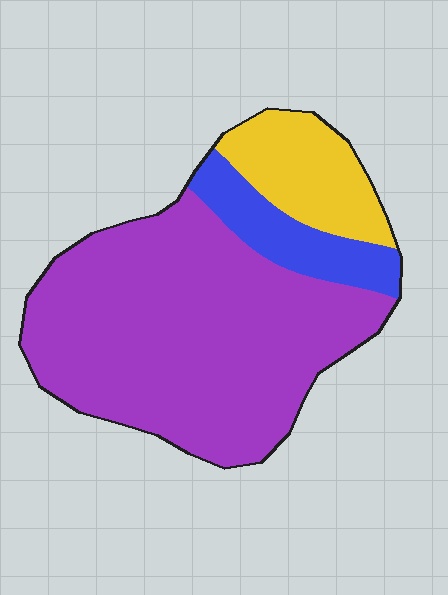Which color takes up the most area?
Purple, at roughly 70%.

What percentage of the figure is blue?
Blue covers around 15% of the figure.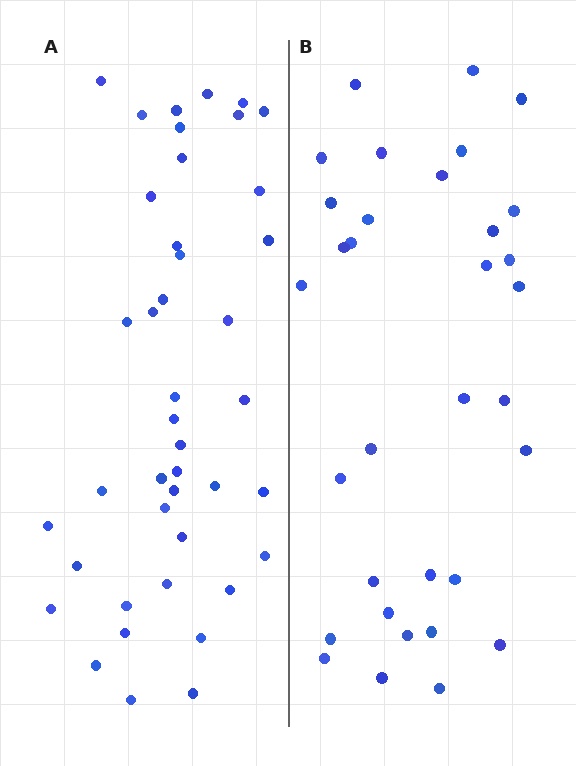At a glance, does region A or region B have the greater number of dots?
Region A (the left region) has more dots.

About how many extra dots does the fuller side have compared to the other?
Region A has roughly 8 or so more dots than region B.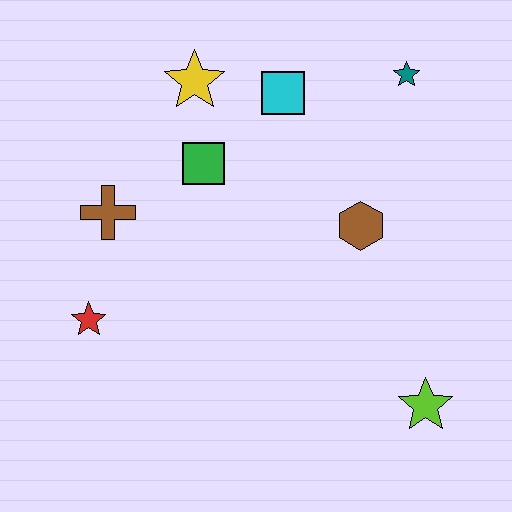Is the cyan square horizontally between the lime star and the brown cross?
Yes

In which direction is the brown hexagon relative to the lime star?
The brown hexagon is above the lime star.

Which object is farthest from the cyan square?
The lime star is farthest from the cyan square.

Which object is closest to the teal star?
The cyan square is closest to the teal star.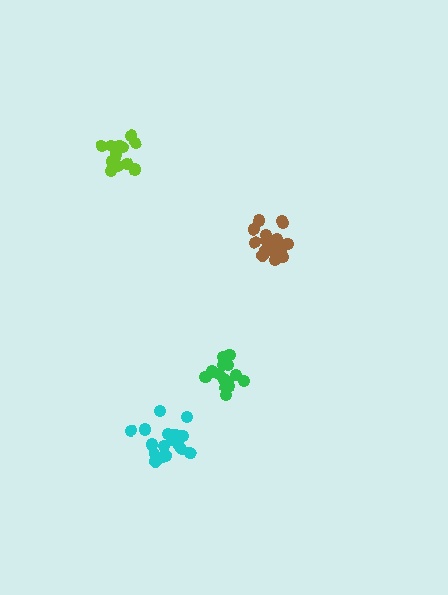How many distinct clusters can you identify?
There are 4 distinct clusters.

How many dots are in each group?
Group 1: 15 dots, Group 2: 15 dots, Group 3: 19 dots, Group 4: 19 dots (68 total).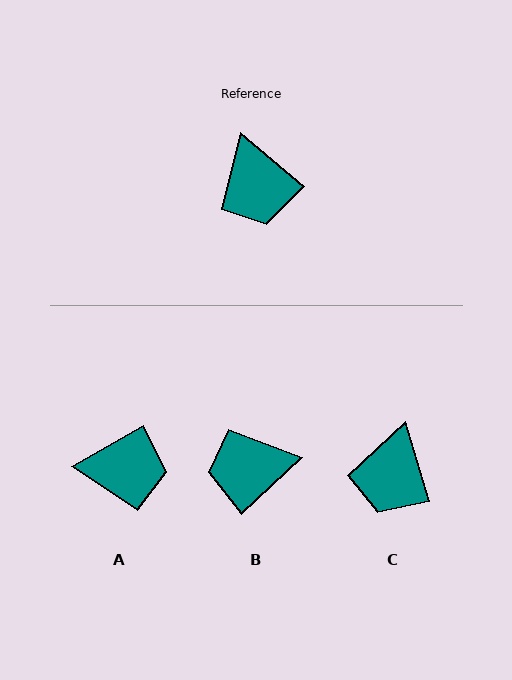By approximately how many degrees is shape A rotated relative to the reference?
Approximately 71 degrees counter-clockwise.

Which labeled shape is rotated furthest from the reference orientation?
B, about 97 degrees away.